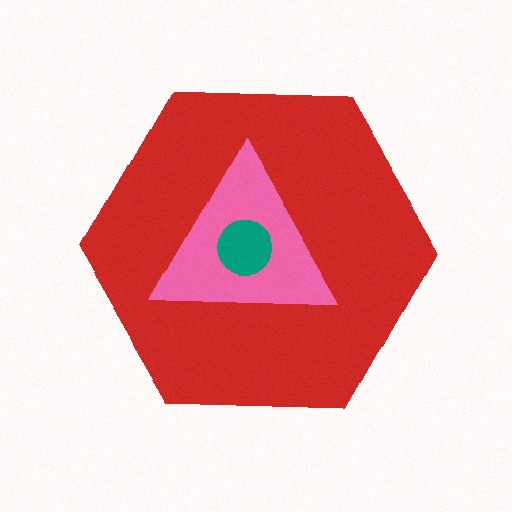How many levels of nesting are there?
3.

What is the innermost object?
The teal circle.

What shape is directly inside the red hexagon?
The pink triangle.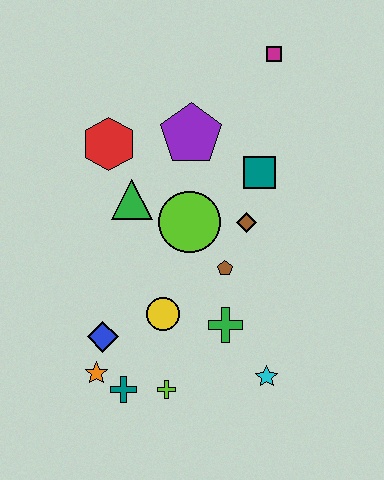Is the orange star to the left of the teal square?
Yes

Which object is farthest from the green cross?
The magenta square is farthest from the green cross.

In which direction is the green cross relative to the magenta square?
The green cross is below the magenta square.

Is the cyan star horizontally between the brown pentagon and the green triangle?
No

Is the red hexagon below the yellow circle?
No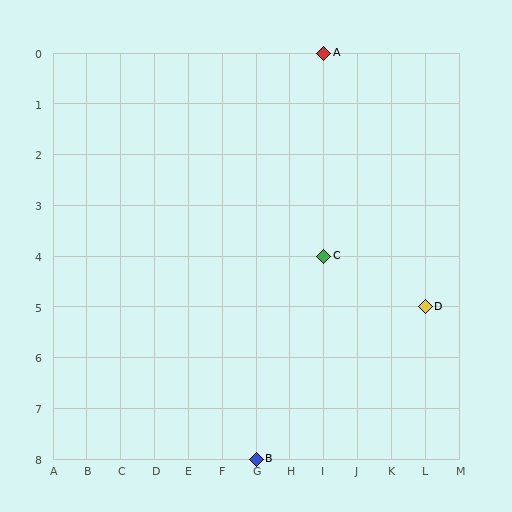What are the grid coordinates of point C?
Point C is at grid coordinates (I, 4).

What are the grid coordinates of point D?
Point D is at grid coordinates (L, 5).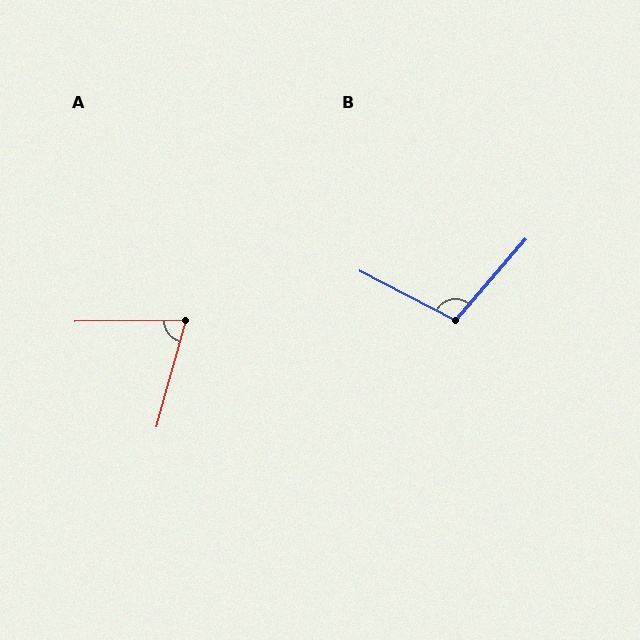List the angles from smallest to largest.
A (74°), B (104°).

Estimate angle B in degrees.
Approximately 104 degrees.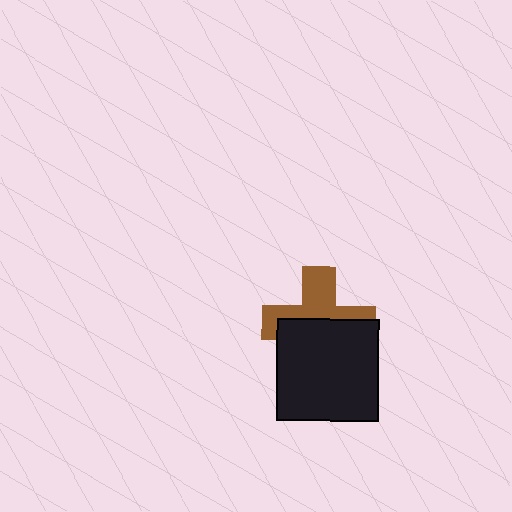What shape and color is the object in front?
The object in front is a black square.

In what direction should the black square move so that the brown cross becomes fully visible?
The black square should move down. That is the shortest direction to clear the overlap and leave the brown cross fully visible.